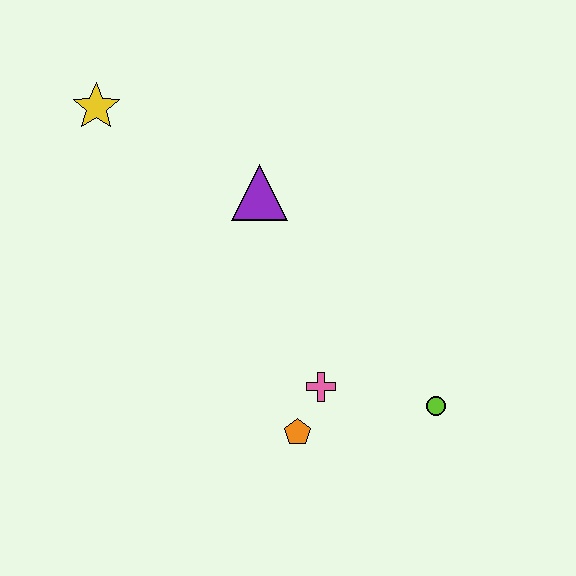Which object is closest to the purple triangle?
The yellow star is closest to the purple triangle.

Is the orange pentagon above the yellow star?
No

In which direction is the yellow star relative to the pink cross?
The yellow star is above the pink cross.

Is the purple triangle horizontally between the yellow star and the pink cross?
Yes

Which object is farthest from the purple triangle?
The lime circle is farthest from the purple triangle.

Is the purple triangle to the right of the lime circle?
No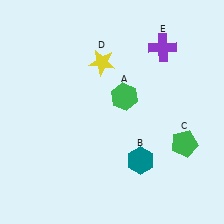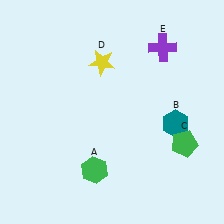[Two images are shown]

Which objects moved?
The objects that moved are: the green hexagon (A), the teal hexagon (B).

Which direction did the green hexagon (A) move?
The green hexagon (A) moved down.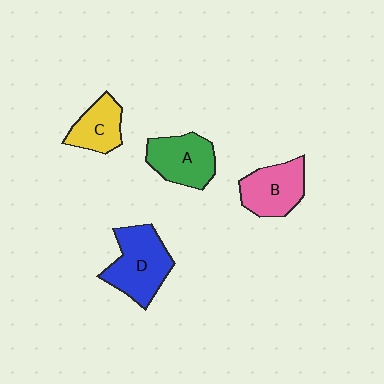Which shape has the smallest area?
Shape C (yellow).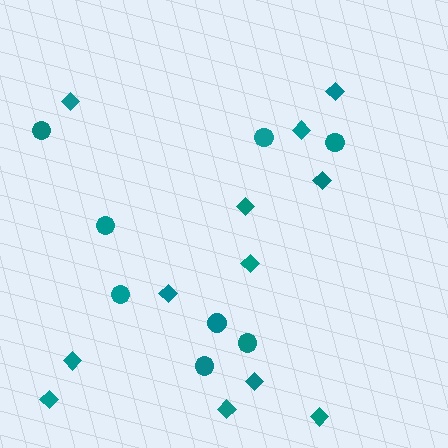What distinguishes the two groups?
There are 2 groups: one group of circles (8) and one group of diamonds (12).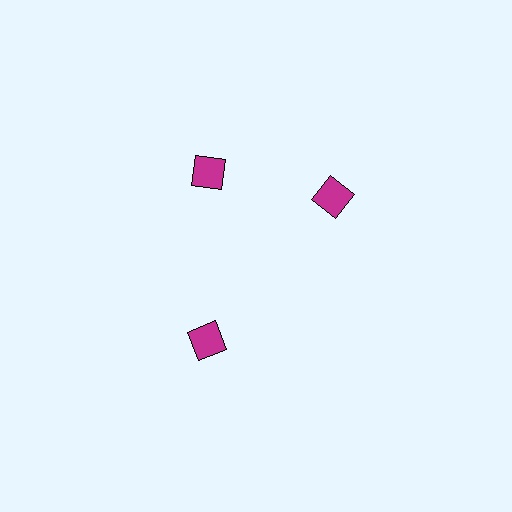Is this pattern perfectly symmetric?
No. The 3 magenta squares are arranged in a ring, but one element near the 3 o'clock position is rotated out of alignment along the ring, breaking the 3-fold rotational symmetry.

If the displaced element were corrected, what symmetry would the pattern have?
It would have 3-fold rotational symmetry — the pattern would map onto itself every 120 degrees.